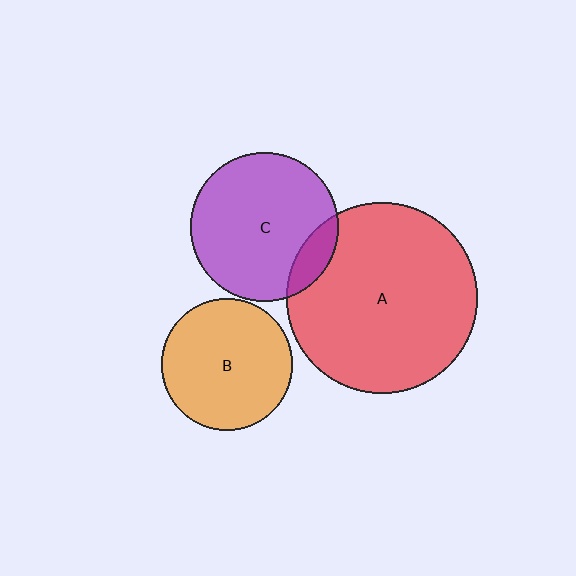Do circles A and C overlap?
Yes.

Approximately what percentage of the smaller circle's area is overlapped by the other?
Approximately 15%.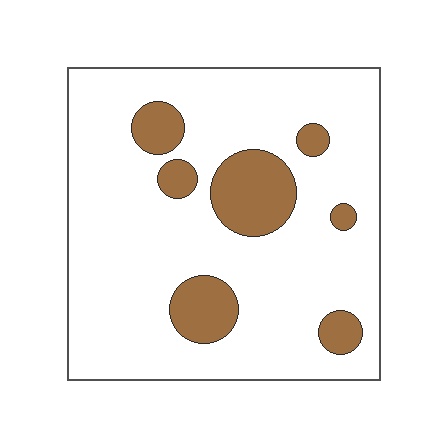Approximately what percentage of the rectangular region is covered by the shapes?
Approximately 15%.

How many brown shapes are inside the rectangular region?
7.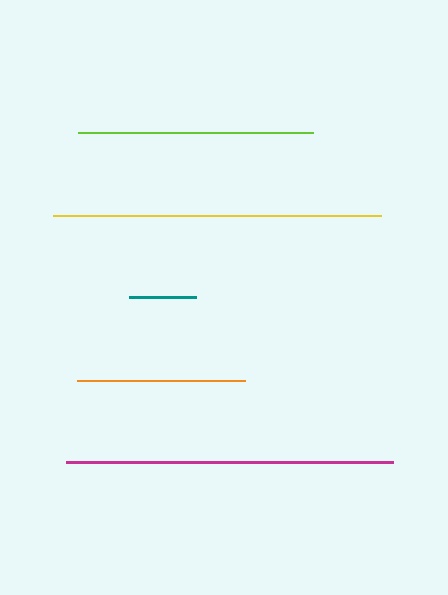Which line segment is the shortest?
The teal line is the shortest at approximately 67 pixels.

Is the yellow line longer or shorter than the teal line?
The yellow line is longer than the teal line.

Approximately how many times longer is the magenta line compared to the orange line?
The magenta line is approximately 1.9 times the length of the orange line.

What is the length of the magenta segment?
The magenta segment is approximately 326 pixels long.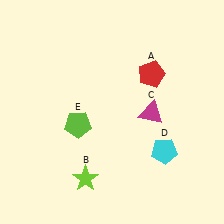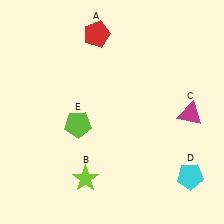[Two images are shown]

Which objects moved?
The objects that moved are: the red pentagon (A), the magenta triangle (C), the cyan pentagon (D).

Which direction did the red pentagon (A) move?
The red pentagon (A) moved left.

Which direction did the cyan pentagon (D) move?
The cyan pentagon (D) moved right.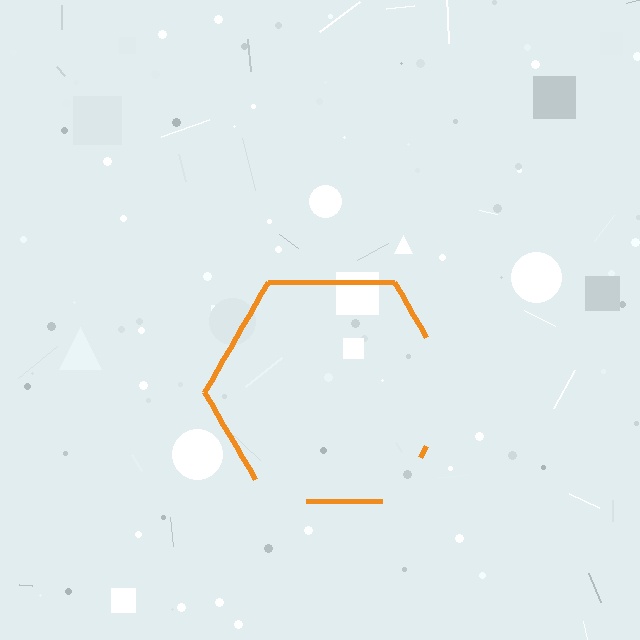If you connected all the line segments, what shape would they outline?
They would outline a hexagon.